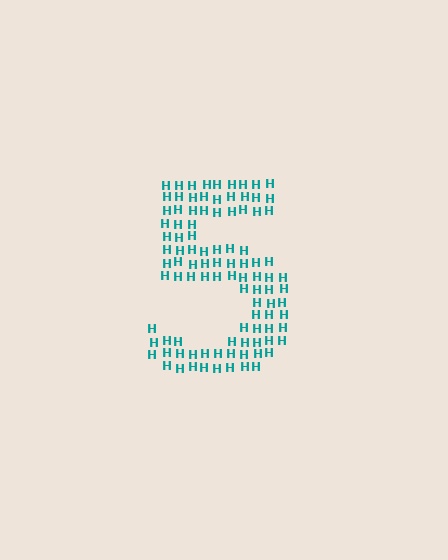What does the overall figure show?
The overall figure shows the digit 5.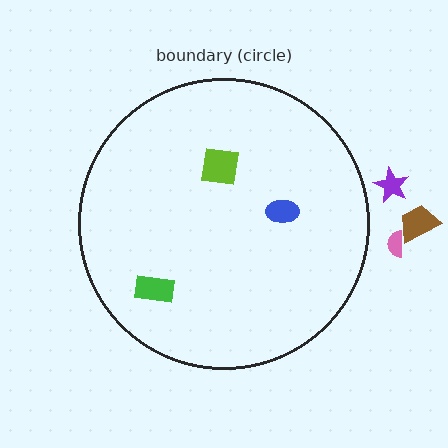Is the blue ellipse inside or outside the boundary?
Inside.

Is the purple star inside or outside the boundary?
Outside.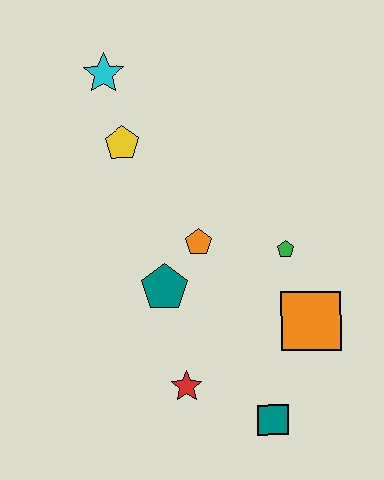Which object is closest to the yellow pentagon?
The cyan star is closest to the yellow pentagon.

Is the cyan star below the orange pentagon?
No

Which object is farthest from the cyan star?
The teal square is farthest from the cyan star.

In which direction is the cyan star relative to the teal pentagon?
The cyan star is above the teal pentagon.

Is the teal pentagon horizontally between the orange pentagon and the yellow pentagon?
Yes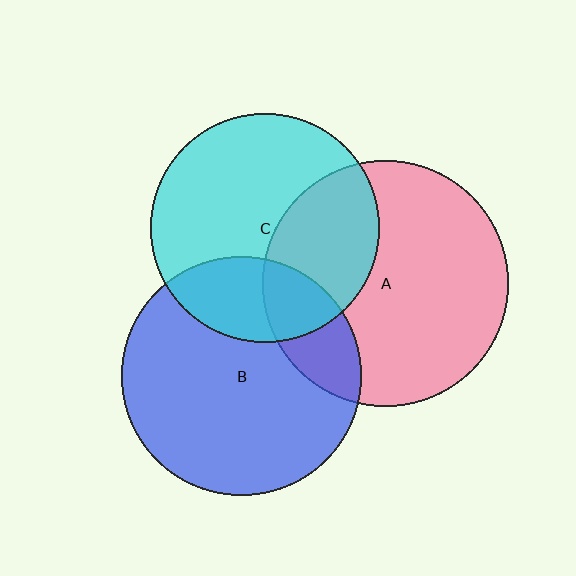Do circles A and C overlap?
Yes.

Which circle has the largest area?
Circle A (pink).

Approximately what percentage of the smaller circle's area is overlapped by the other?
Approximately 35%.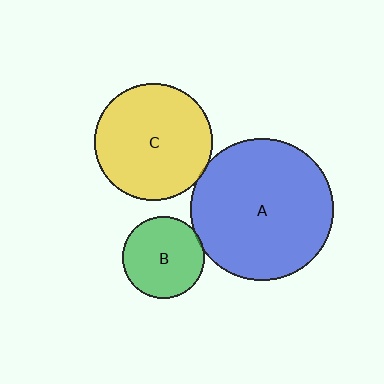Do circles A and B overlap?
Yes.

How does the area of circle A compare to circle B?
Approximately 3.0 times.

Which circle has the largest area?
Circle A (blue).